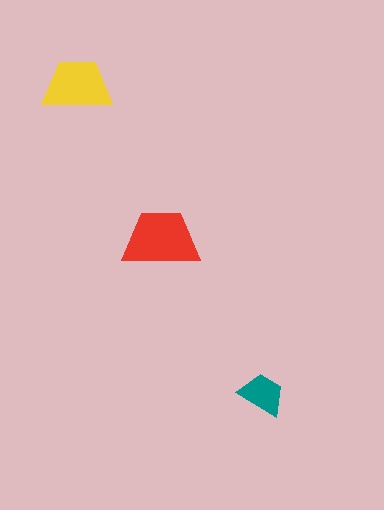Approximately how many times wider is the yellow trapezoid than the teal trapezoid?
About 1.5 times wider.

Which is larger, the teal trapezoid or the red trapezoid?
The red one.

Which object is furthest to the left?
The yellow trapezoid is leftmost.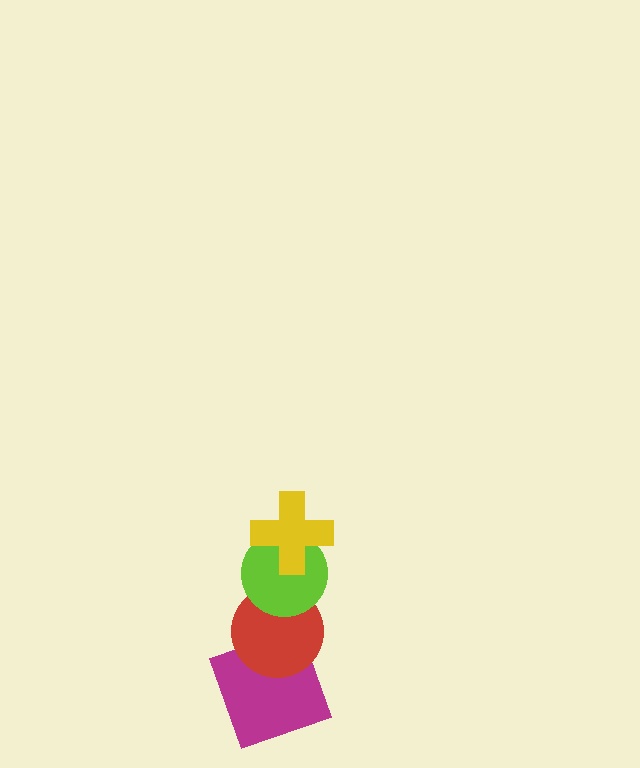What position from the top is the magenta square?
The magenta square is 4th from the top.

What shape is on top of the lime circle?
The yellow cross is on top of the lime circle.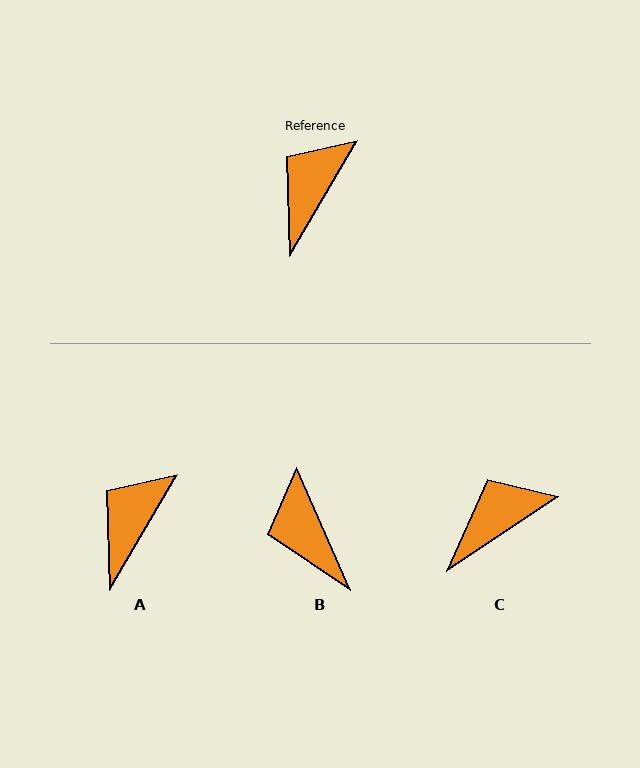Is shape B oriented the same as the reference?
No, it is off by about 54 degrees.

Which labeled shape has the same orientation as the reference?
A.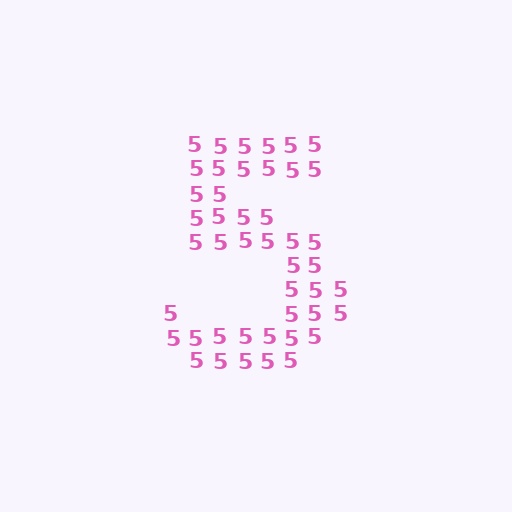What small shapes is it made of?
It is made of small digit 5's.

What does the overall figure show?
The overall figure shows the digit 5.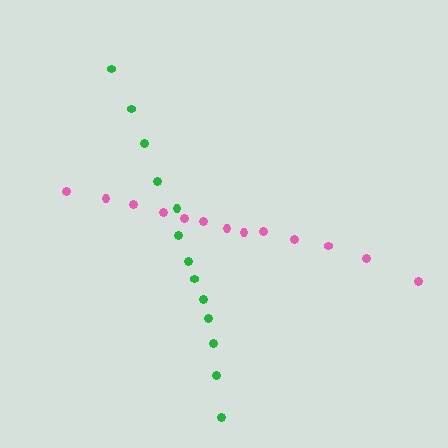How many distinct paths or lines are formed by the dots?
There are 2 distinct paths.